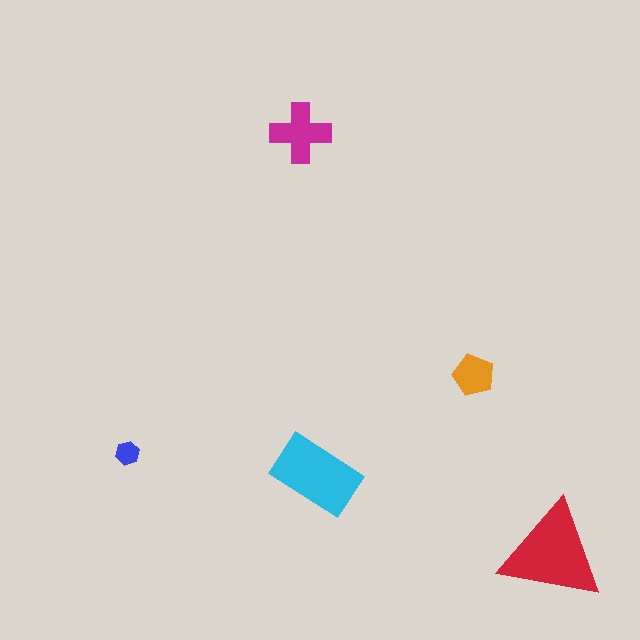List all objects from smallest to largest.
The blue hexagon, the orange pentagon, the magenta cross, the cyan rectangle, the red triangle.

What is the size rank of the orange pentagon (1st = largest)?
4th.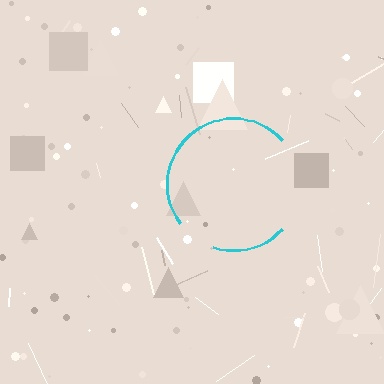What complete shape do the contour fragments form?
The contour fragments form a circle.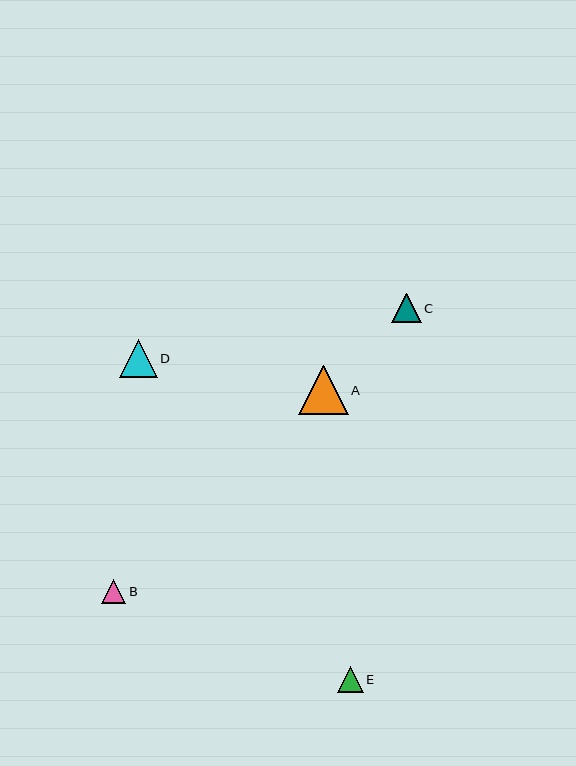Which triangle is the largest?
Triangle A is the largest with a size of approximately 50 pixels.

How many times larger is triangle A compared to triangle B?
Triangle A is approximately 2.1 times the size of triangle B.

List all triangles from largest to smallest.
From largest to smallest: A, D, C, E, B.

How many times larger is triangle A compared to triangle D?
Triangle A is approximately 1.3 times the size of triangle D.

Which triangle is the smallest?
Triangle B is the smallest with a size of approximately 24 pixels.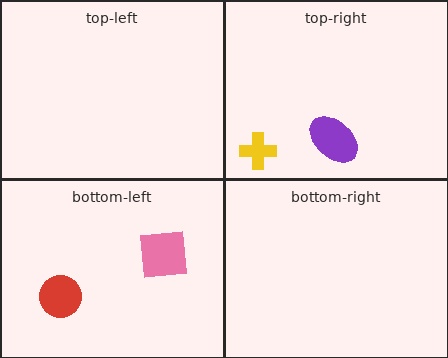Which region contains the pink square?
The bottom-left region.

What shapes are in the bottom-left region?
The pink square, the red circle.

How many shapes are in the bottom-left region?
2.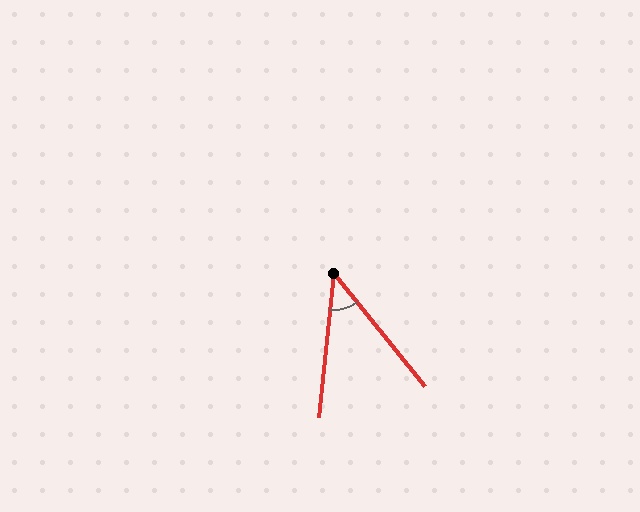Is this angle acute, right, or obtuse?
It is acute.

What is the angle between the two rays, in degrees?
Approximately 45 degrees.